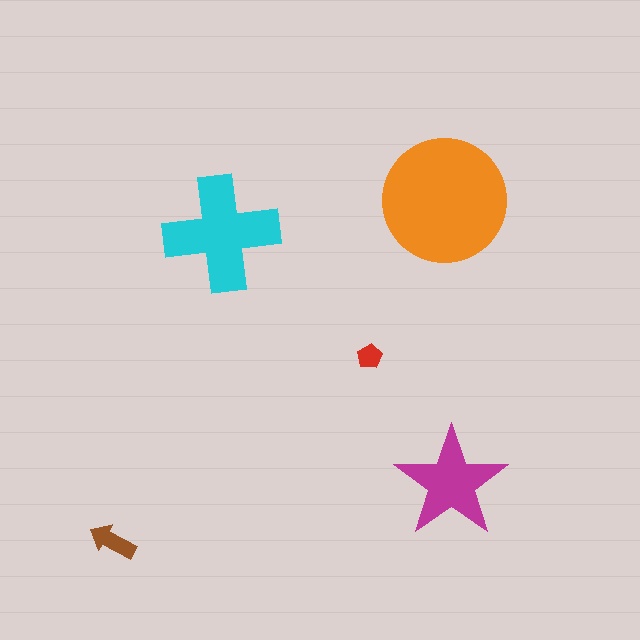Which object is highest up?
The orange circle is topmost.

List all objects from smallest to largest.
The red pentagon, the brown arrow, the magenta star, the cyan cross, the orange circle.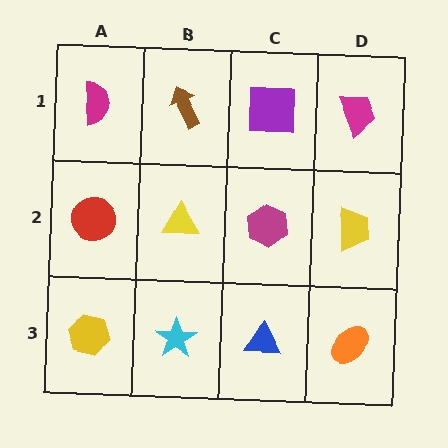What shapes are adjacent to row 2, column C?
A purple square (row 1, column C), a blue triangle (row 3, column C), a yellow triangle (row 2, column B), a yellow trapezoid (row 2, column D).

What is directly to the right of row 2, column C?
A yellow trapezoid.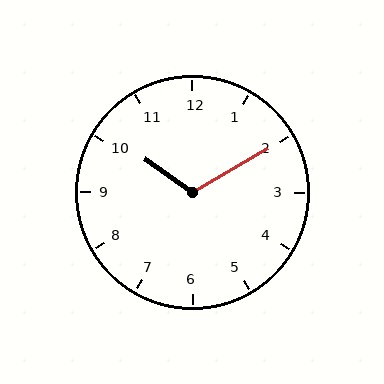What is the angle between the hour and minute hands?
Approximately 115 degrees.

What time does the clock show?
10:10.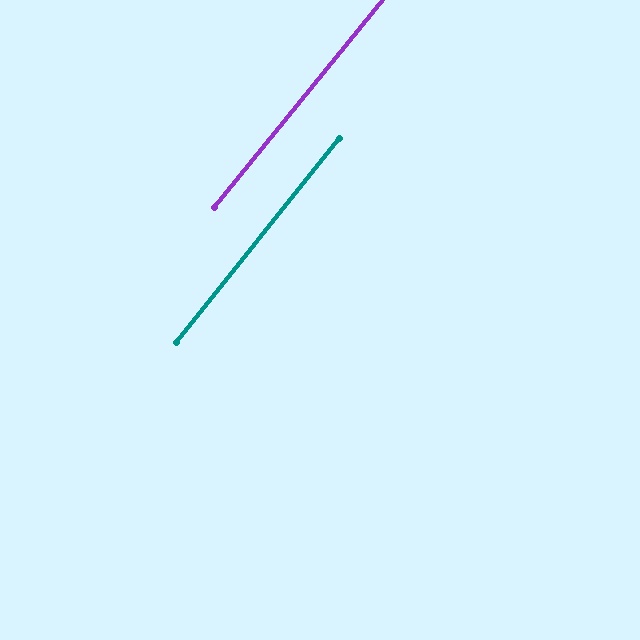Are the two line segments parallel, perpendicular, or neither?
Parallel — their directions differ by only 0.2°.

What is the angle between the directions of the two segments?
Approximately 0 degrees.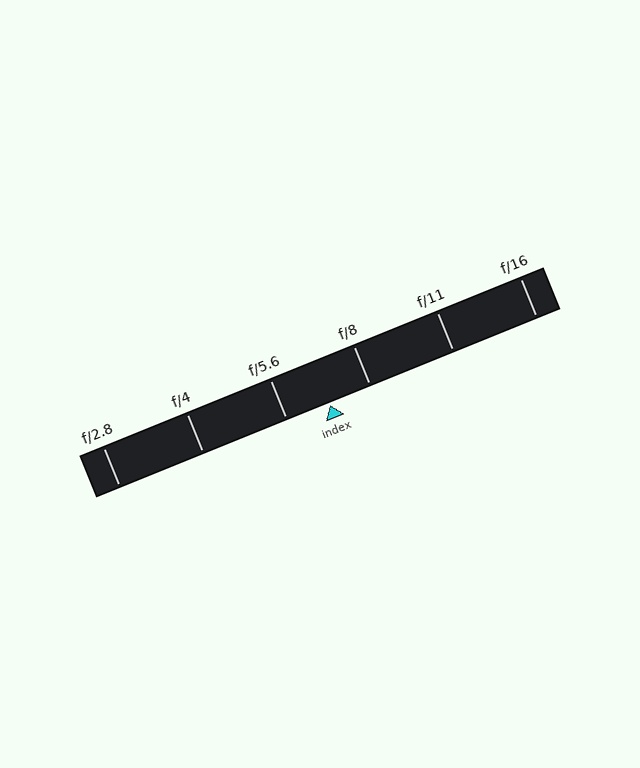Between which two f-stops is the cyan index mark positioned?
The index mark is between f/5.6 and f/8.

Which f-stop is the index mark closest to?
The index mark is closest to f/8.